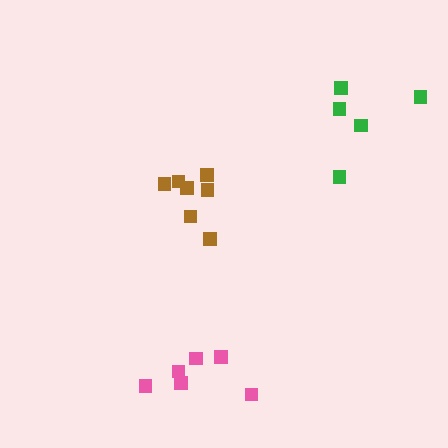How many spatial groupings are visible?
There are 3 spatial groupings.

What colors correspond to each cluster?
The clusters are colored: brown, pink, green.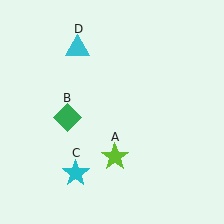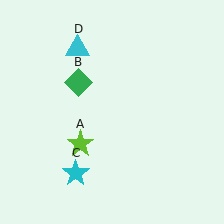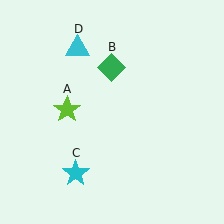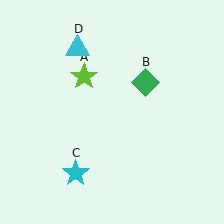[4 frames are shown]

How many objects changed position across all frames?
2 objects changed position: lime star (object A), green diamond (object B).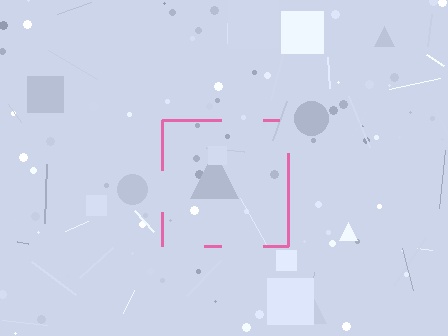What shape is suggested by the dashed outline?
The dashed outline suggests a square.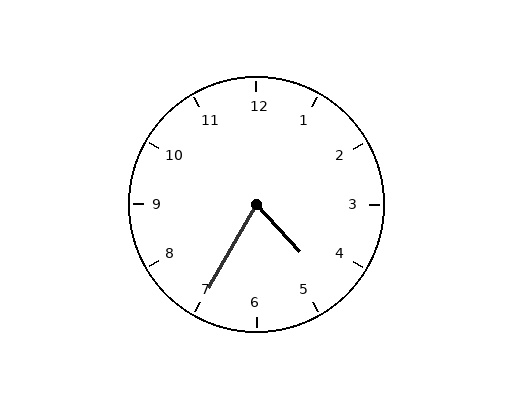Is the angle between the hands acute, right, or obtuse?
It is acute.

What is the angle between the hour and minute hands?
Approximately 72 degrees.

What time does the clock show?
4:35.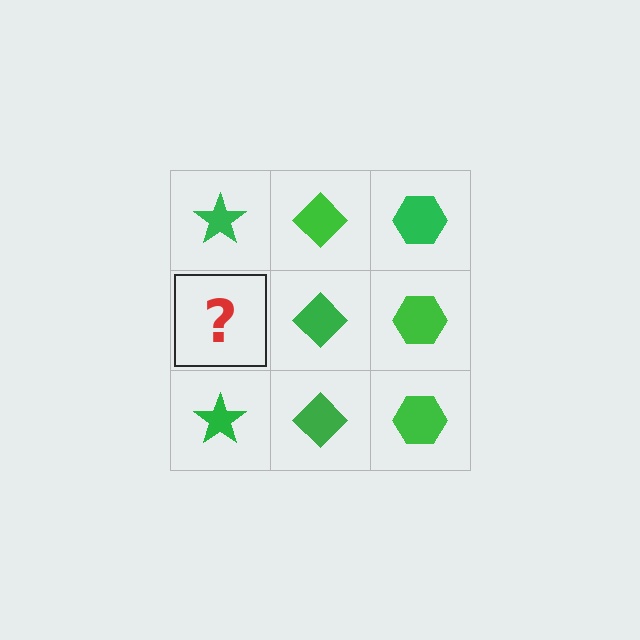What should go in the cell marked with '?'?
The missing cell should contain a green star.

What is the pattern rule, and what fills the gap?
The rule is that each column has a consistent shape. The gap should be filled with a green star.